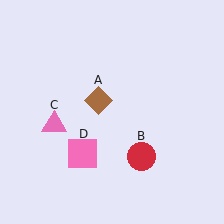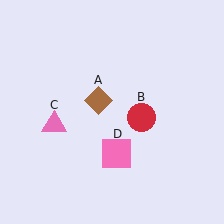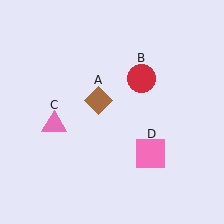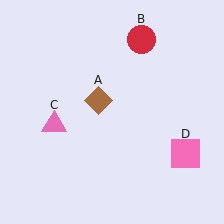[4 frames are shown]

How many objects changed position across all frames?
2 objects changed position: red circle (object B), pink square (object D).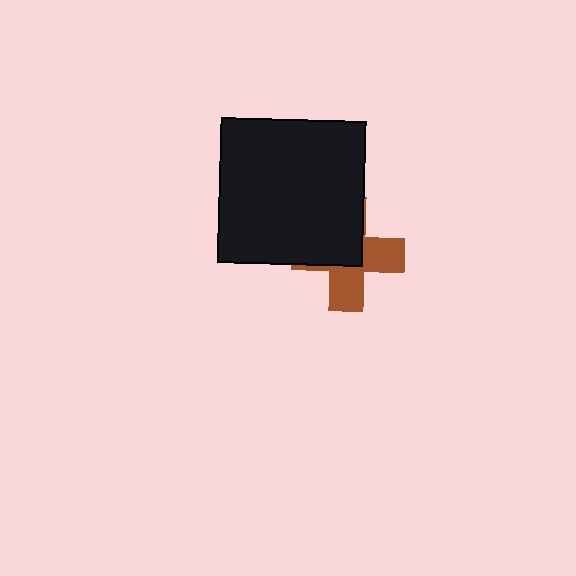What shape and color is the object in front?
The object in front is a black square.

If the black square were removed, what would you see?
You would see the complete brown cross.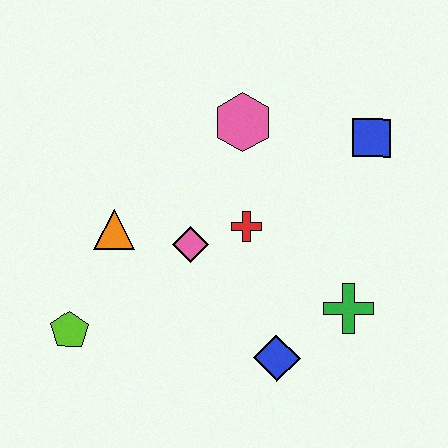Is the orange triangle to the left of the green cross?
Yes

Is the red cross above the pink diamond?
Yes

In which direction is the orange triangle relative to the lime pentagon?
The orange triangle is above the lime pentagon.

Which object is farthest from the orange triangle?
The blue square is farthest from the orange triangle.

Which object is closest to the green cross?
The blue diamond is closest to the green cross.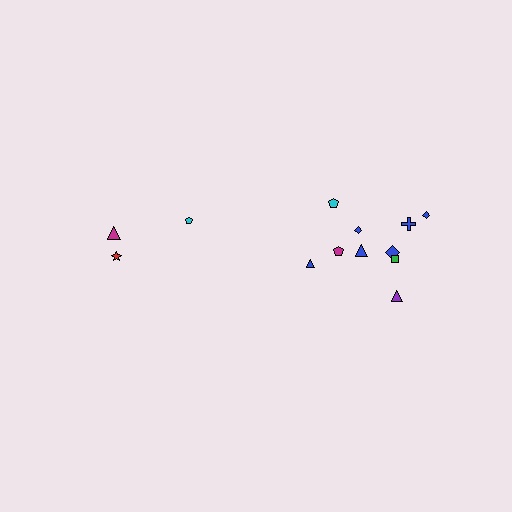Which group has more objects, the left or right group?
The right group.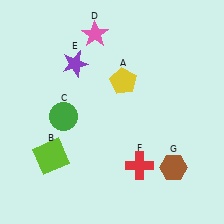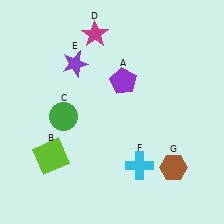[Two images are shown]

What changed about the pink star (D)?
In Image 1, D is pink. In Image 2, it changed to magenta.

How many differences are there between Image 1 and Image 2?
There are 3 differences between the two images.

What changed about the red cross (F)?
In Image 1, F is red. In Image 2, it changed to cyan.